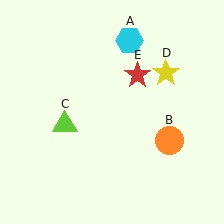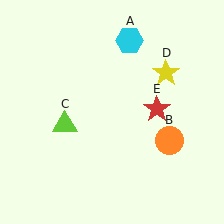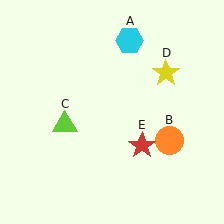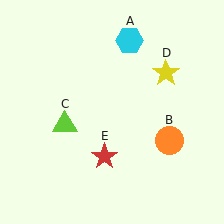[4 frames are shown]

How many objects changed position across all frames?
1 object changed position: red star (object E).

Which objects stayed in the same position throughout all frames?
Cyan hexagon (object A) and orange circle (object B) and lime triangle (object C) and yellow star (object D) remained stationary.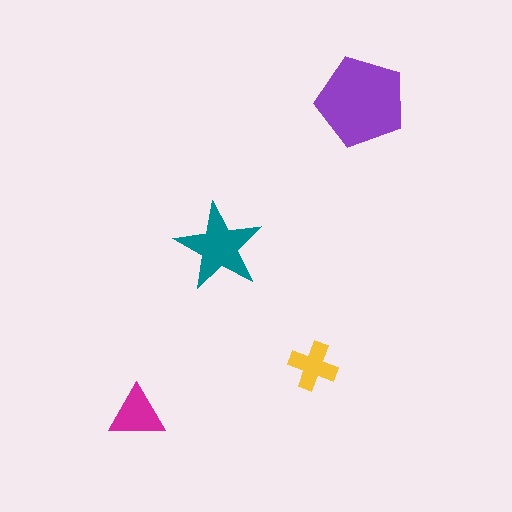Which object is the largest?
The purple pentagon.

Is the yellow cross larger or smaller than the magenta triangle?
Smaller.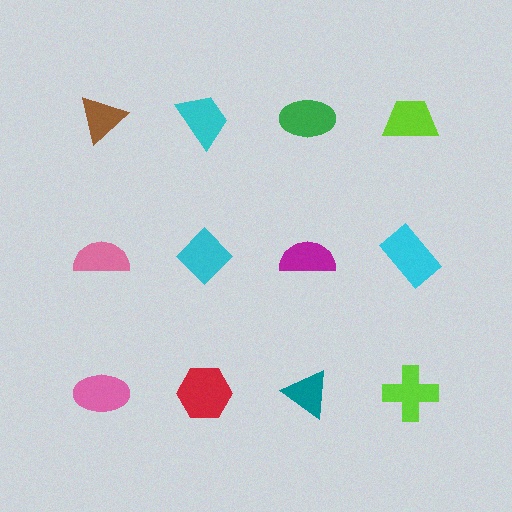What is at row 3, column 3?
A teal triangle.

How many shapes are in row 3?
4 shapes.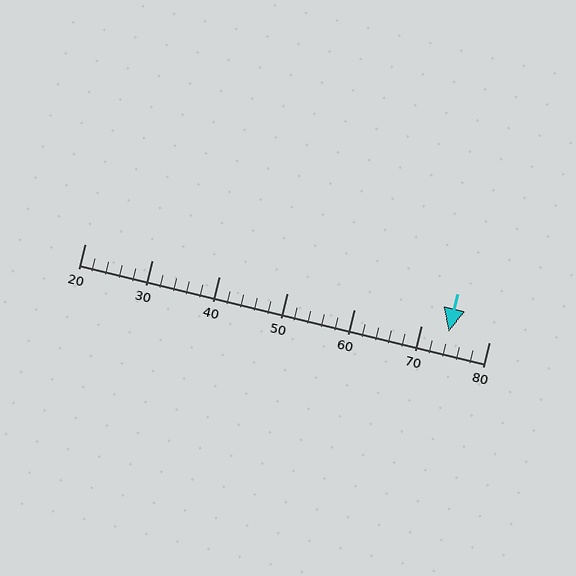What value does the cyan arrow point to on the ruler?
The cyan arrow points to approximately 74.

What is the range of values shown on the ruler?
The ruler shows values from 20 to 80.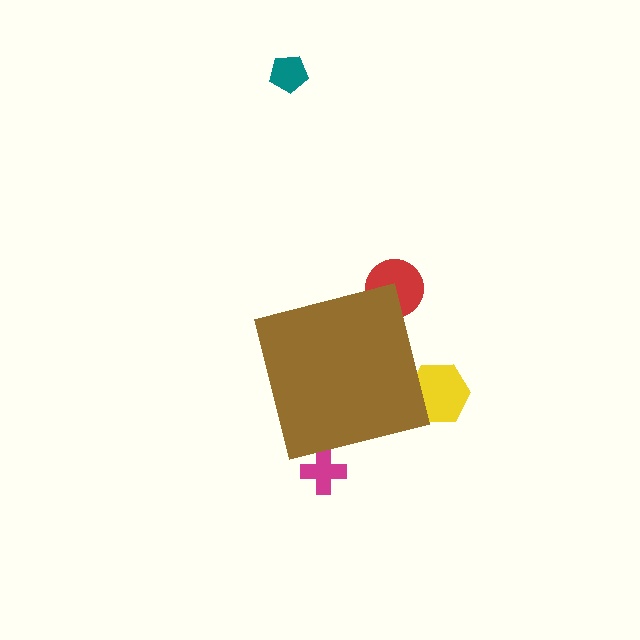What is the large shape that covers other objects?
A brown square.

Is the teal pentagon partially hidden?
No, the teal pentagon is fully visible.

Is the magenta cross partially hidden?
Yes, the magenta cross is partially hidden behind the brown square.